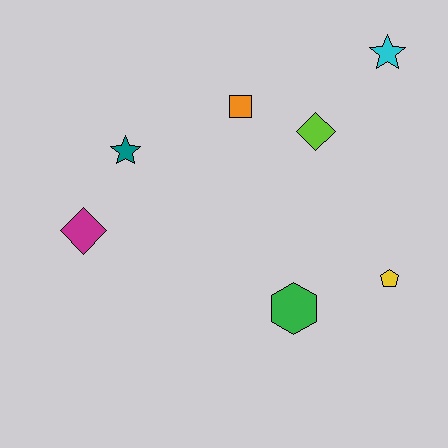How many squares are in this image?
There is 1 square.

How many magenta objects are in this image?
There is 1 magenta object.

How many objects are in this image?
There are 7 objects.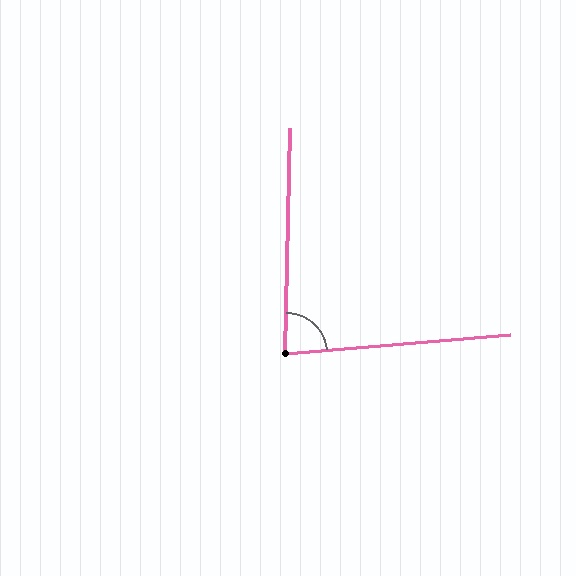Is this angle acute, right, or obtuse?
It is acute.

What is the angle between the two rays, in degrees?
Approximately 84 degrees.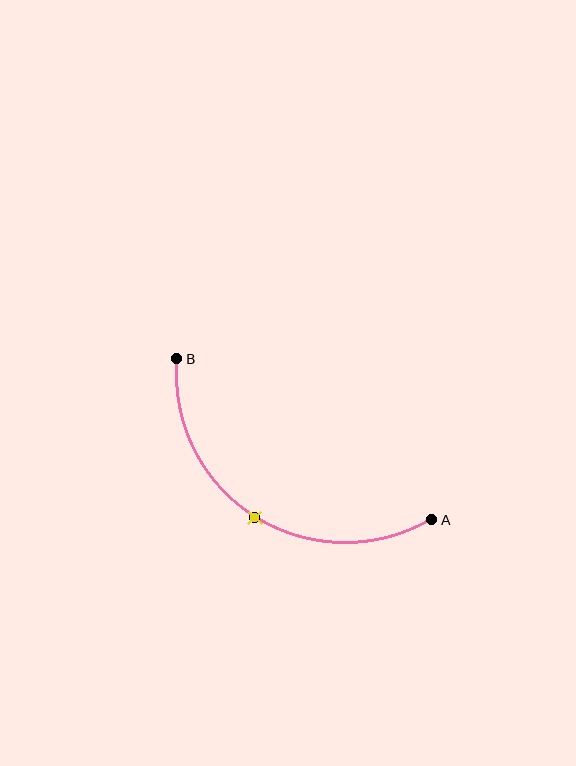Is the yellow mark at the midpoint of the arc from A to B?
Yes. The yellow mark lies on the arc at equal arc-length from both A and B — it is the arc midpoint.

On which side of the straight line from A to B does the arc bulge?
The arc bulges below the straight line connecting A and B.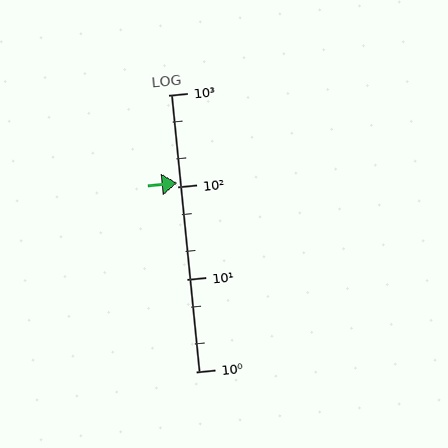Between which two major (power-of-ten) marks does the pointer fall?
The pointer is between 100 and 1000.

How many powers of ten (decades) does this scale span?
The scale spans 3 decades, from 1 to 1000.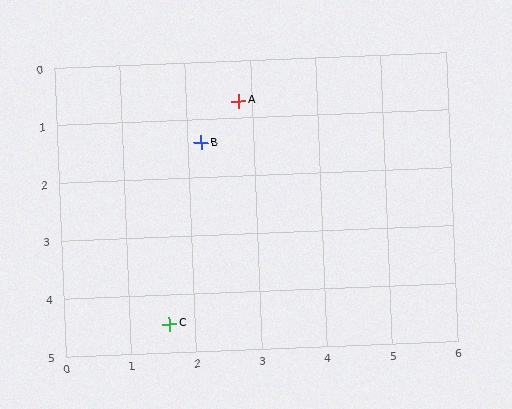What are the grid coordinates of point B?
Point B is at approximately (2.2, 1.4).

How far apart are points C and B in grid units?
Points C and B are about 3.2 grid units apart.